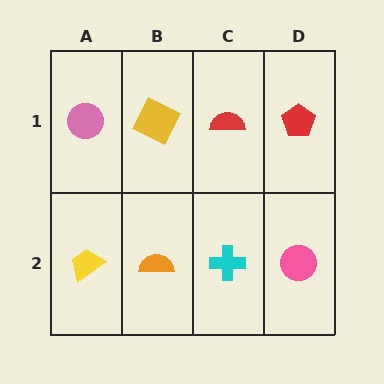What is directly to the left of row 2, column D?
A cyan cross.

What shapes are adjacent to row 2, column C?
A red semicircle (row 1, column C), an orange semicircle (row 2, column B), a pink circle (row 2, column D).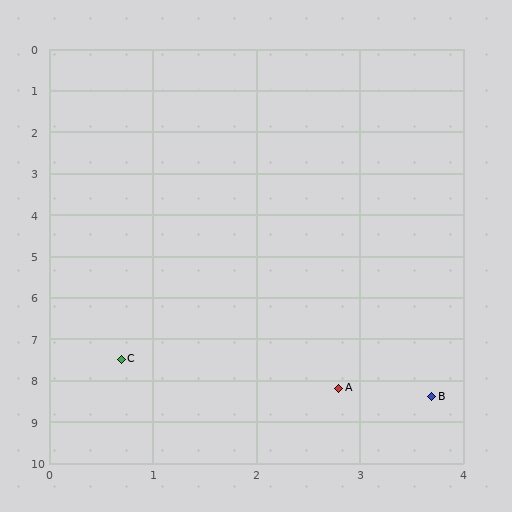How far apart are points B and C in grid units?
Points B and C are about 3.1 grid units apart.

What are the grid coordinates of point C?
Point C is at approximately (0.7, 7.5).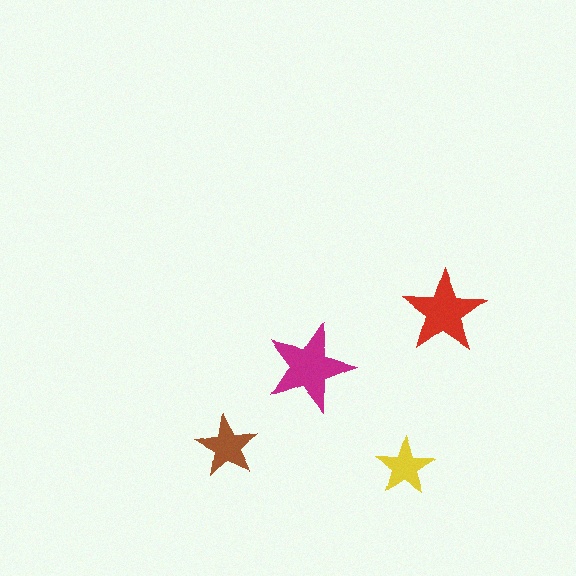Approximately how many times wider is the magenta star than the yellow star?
About 1.5 times wider.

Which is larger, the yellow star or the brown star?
The brown one.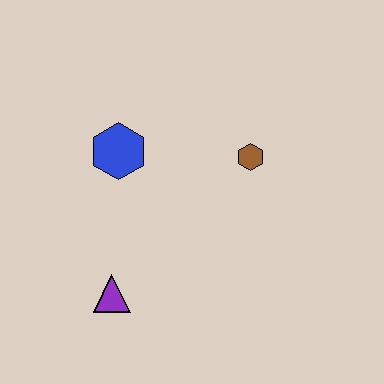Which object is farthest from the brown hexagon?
The purple triangle is farthest from the brown hexagon.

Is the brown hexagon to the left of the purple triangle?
No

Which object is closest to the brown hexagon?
The blue hexagon is closest to the brown hexagon.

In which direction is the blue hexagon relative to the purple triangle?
The blue hexagon is above the purple triangle.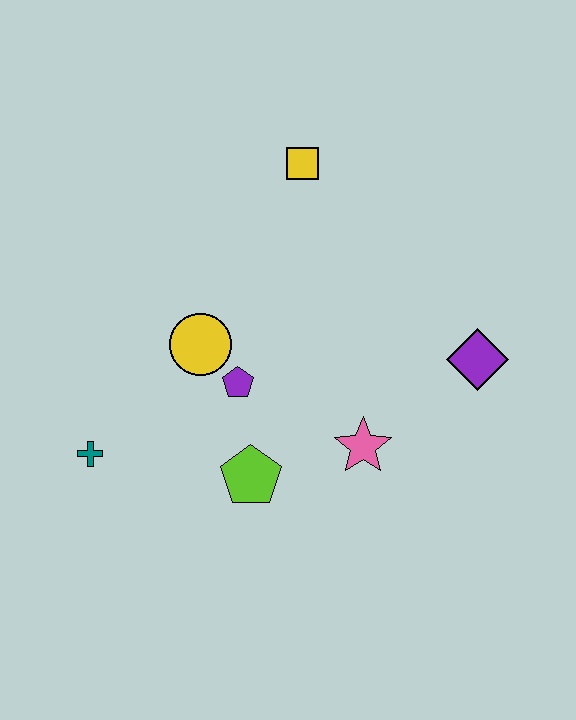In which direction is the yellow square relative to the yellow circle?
The yellow square is above the yellow circle.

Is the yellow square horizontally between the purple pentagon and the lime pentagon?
No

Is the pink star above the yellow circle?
No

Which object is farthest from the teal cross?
The purple diamond is farthest from the teal cross.